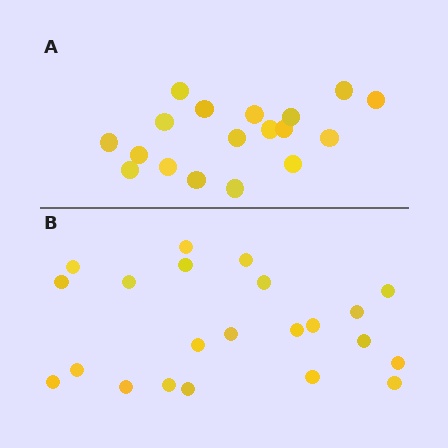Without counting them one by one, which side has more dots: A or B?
Region B (the bottom region) has more dots.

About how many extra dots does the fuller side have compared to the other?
Region B has about 4 more dots than region A.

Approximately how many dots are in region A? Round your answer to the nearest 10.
About 20 dots. (The exact count is 18, which rounds to 20.)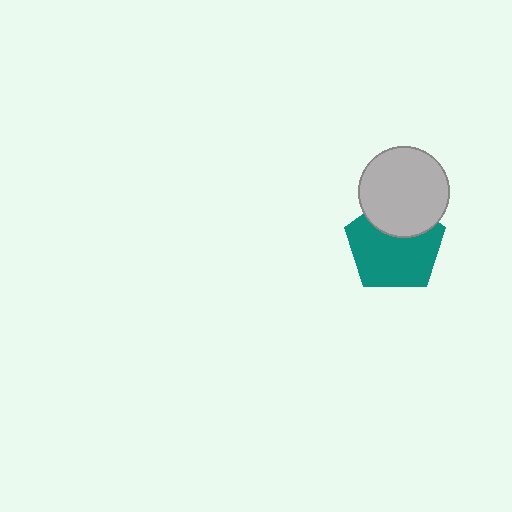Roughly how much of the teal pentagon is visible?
Most of it is visible (roughly 70%).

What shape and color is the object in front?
The object in front is a light gray circle.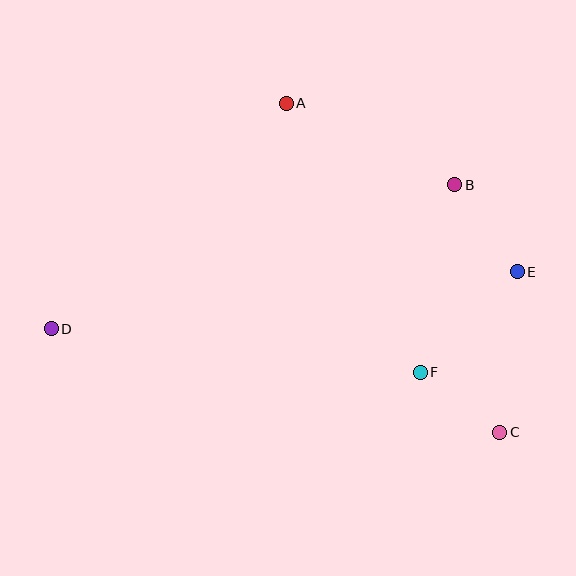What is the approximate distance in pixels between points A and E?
The distance between A and E is approximately 286 pixels.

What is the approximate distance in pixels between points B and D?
The distance between B and D is approximately 428 pixels.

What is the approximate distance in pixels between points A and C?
The distance between A and C is approximately 392 pixels.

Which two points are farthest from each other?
Points D and E are farthest from each other.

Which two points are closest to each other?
Points C and F are closest to each other.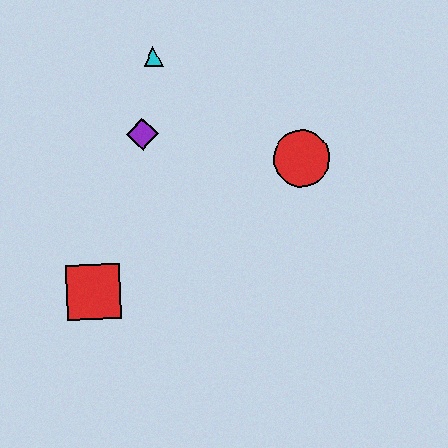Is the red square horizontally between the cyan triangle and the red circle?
No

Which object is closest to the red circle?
The purple diamond is closest to the red circle.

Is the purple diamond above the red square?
Yes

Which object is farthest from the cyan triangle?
The red square is farthest from the cyan triangle.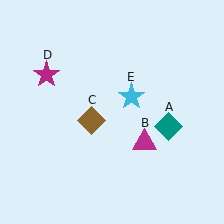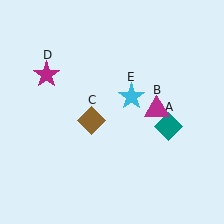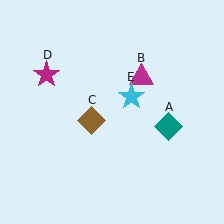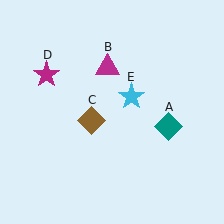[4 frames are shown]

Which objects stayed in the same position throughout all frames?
Teal diamond (object A) and brown diamond (object C) and magenta star (object D) and cyan star (object E) remained stationary.